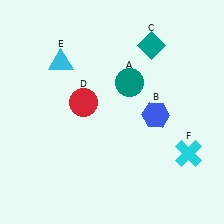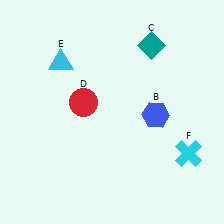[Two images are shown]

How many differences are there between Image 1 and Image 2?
There is 1 difference between the two images.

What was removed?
The teal circle (A) was removed in Image 2.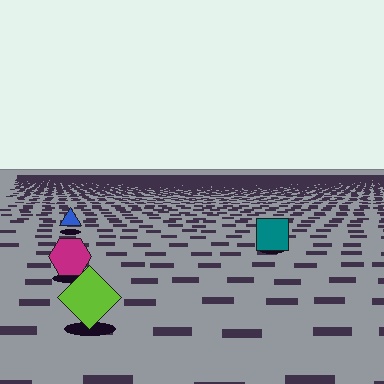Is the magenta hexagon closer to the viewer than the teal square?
Yes. The magenta hexagon is closer — you can tell from the texture gradient: the ground texture is coarser near it.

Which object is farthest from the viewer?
The blue triangle is farthest from the viewer. It appears smaller and the ground texture around it is denser.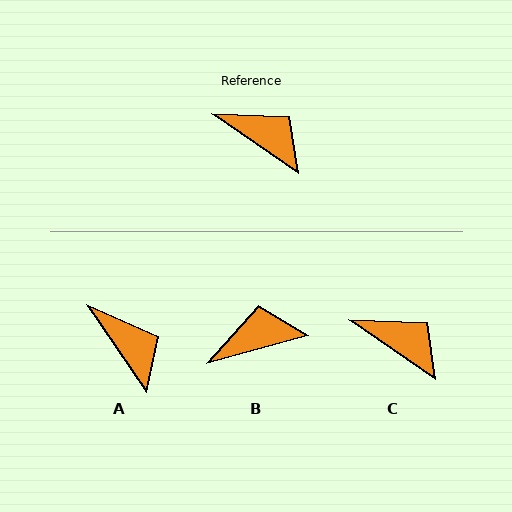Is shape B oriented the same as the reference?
No, it is off by about 51 degrees.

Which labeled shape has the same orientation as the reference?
C.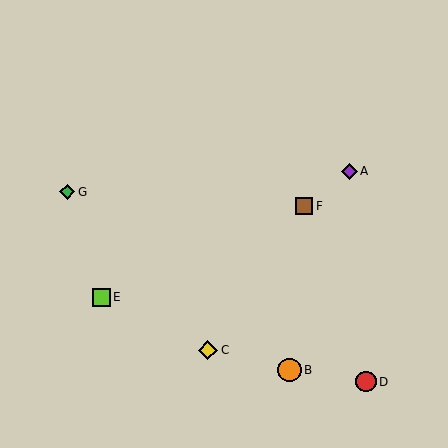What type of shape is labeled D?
Shape D is a red circle.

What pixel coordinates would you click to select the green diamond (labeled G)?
Click at (67, 192) to select the green diamond G.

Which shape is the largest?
The orange circle (labeled B) is the largest.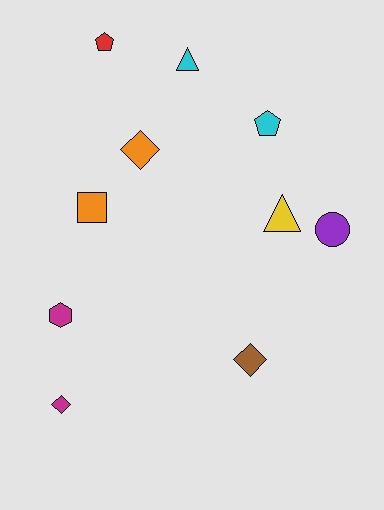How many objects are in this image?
There are 10 objects.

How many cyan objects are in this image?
There are 2 cyan objects.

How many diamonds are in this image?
There are 3 diamonds.